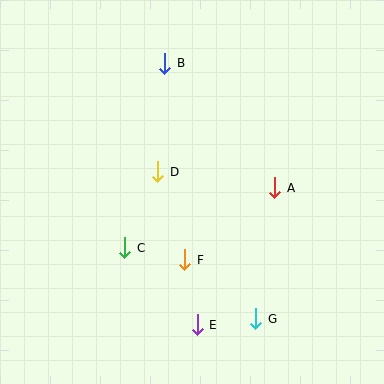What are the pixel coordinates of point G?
Point G is at (256, 319).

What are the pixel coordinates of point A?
Point A is at (275, 188).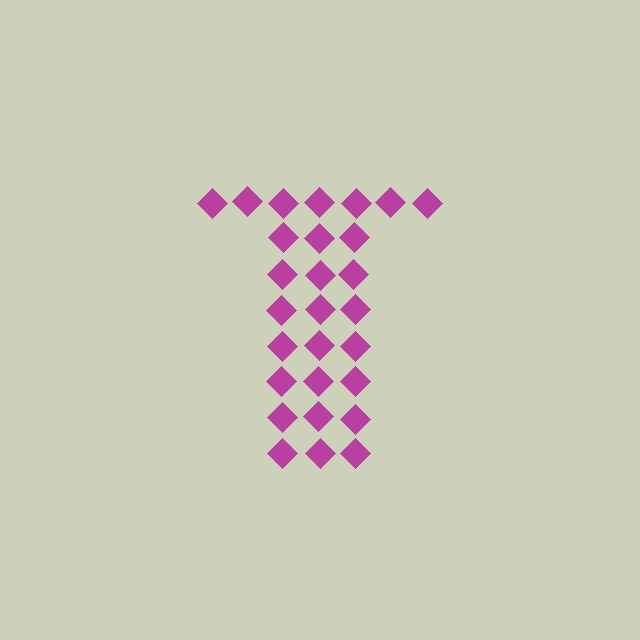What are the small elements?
The small elements are diamonds.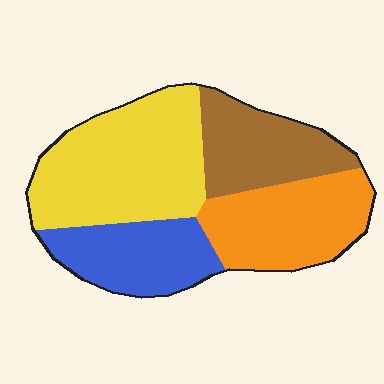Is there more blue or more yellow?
Yellow.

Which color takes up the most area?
Yellow, at roughly 35%.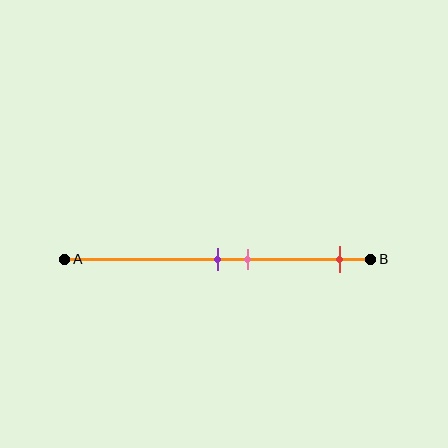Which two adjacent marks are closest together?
The purple and pink marks are the closest adjacent pair.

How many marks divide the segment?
There are 3 marks dividing the segment.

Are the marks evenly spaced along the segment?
No, the marks are not evenly spaced.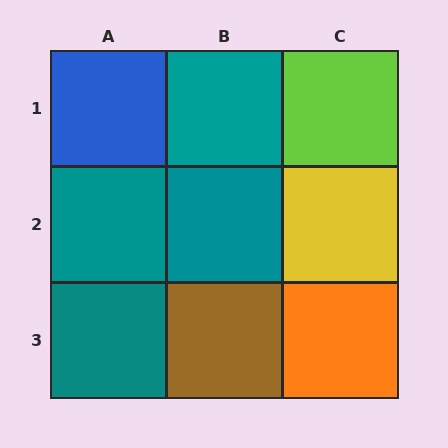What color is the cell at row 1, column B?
Teal.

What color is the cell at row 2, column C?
Yellow.